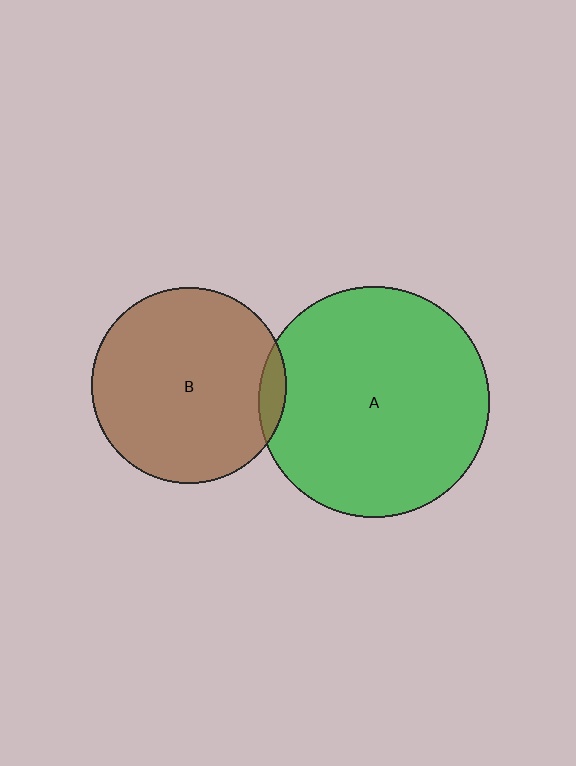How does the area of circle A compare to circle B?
Approximately 1.4 times.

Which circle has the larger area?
Circle A (green).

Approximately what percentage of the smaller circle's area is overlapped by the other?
Approximately 5%.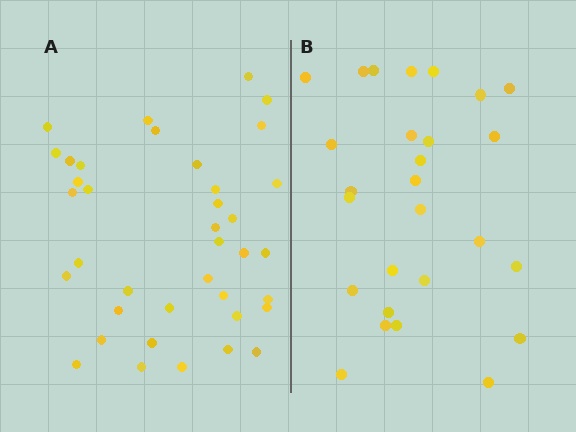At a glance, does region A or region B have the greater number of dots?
Region A (the left region) has more dots.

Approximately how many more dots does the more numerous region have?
Region A has roughly 12 or so more dots than region B.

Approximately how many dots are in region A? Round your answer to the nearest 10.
About 40 dots. (The exact count is 38, which rounds to 40.)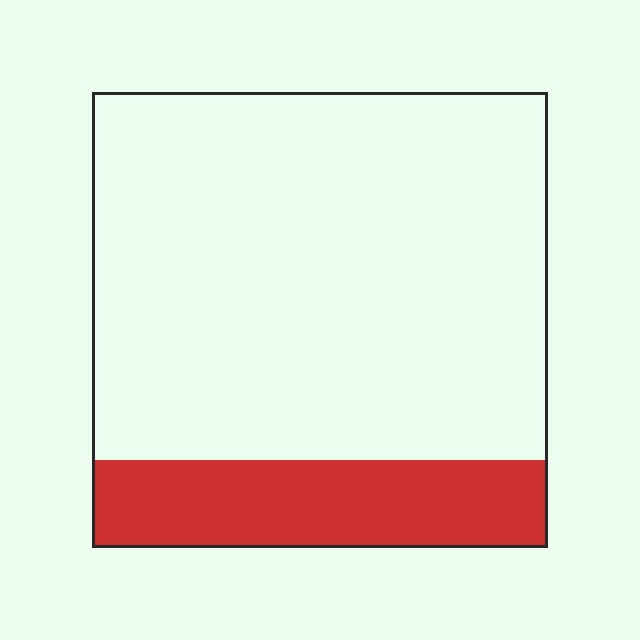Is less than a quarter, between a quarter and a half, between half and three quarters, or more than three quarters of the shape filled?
Less than a quarter.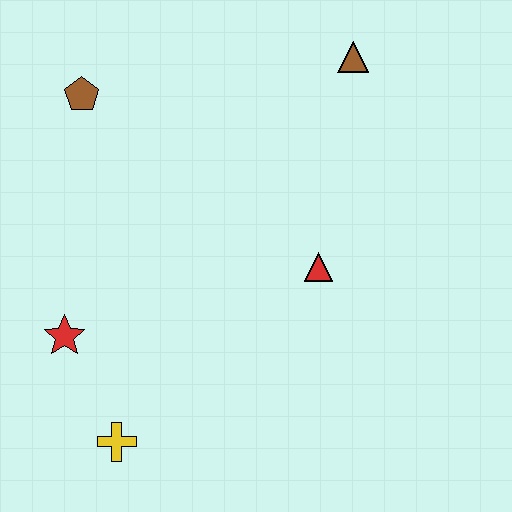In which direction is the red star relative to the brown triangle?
The red star is to the left of the brown triangle.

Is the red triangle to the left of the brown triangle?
Yes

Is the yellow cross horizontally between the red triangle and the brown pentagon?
Yes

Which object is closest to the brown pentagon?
The red star is closest to the brown pentagon.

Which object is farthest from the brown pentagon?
The yellow cross is farthest from the brown pentagon.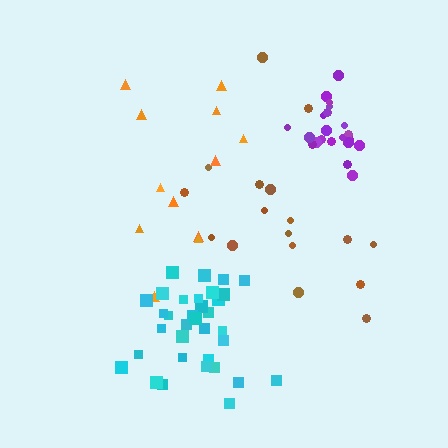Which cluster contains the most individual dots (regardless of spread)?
Cyan (34).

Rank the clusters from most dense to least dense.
purple, cyan, orange, brown.